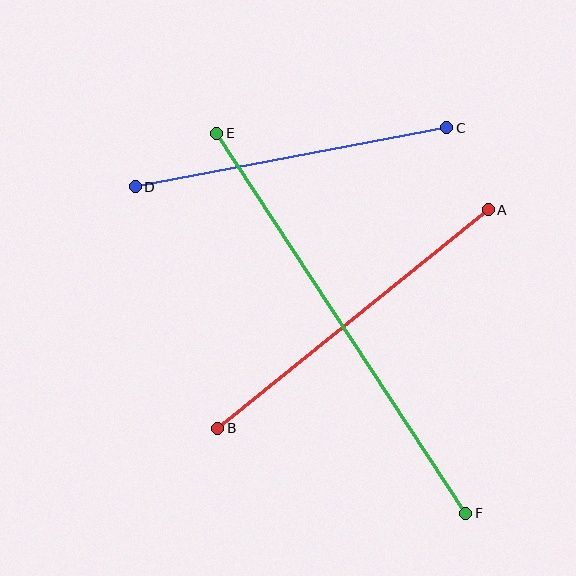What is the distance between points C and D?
The distance is approximately 317 pixels.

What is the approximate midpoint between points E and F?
The midpoint is at approximately (341, 323) pixels.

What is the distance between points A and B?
The distance is approximately 348 pixels.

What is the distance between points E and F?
The distance is approximately 454 pixels.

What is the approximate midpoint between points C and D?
The midpoint is at approximately (291, 157) pixels.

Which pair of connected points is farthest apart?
Points E and F are farthest apart.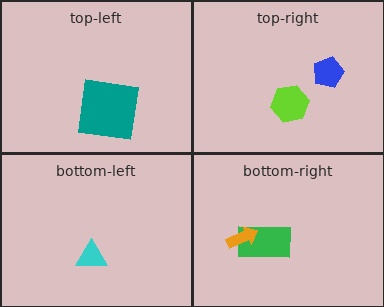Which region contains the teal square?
The top-left region.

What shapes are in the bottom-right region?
The green rectangle, the orange arrow.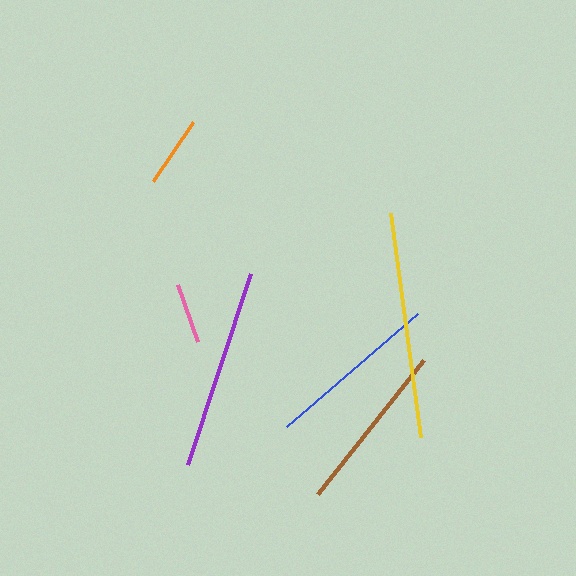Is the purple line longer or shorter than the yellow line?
The yellow line is longer than the purple line.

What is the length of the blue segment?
The blue segment is approximately 173 pixels long.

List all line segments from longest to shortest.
From longest to shortest: yellow, purple, blue, brown, orange, pink.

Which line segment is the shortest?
The pink line is the shortest at approximately 61 pixels.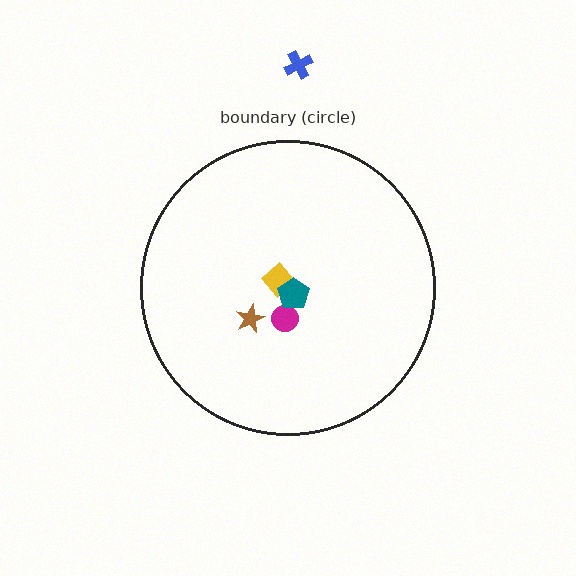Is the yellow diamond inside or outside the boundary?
Inside.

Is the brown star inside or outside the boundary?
Inside.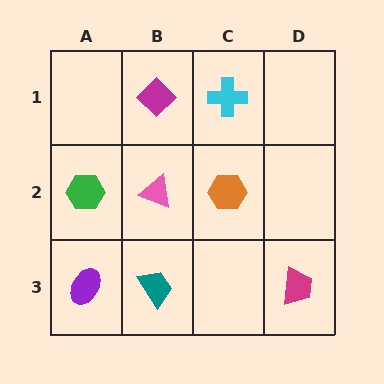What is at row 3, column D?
A magenta trapezoid.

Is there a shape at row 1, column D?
No, that cell is empty.